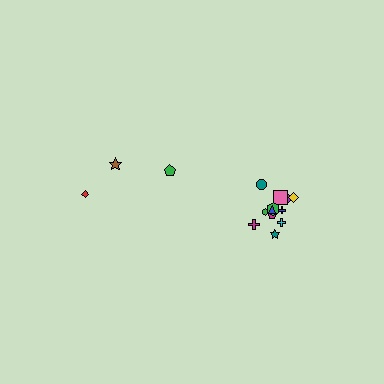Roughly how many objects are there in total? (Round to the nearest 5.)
Roughly 15 objects in total.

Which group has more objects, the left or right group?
The right group.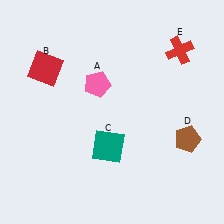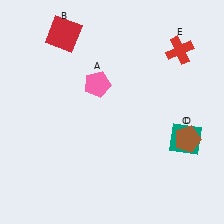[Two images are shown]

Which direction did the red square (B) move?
The red square (B) moved up.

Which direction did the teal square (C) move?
The teal square (C) moved right.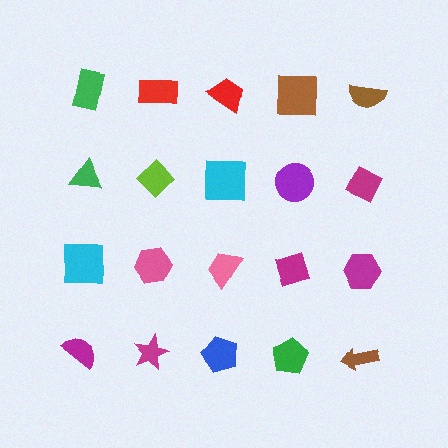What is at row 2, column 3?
A cyan square.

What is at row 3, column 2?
A pink hexagon.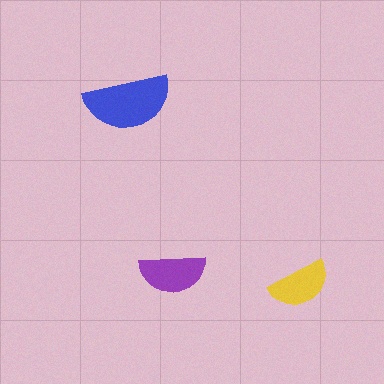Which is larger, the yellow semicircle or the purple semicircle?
The purple one.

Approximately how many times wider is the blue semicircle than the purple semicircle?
About 1.5 times wider.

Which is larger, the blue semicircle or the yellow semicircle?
The blue one.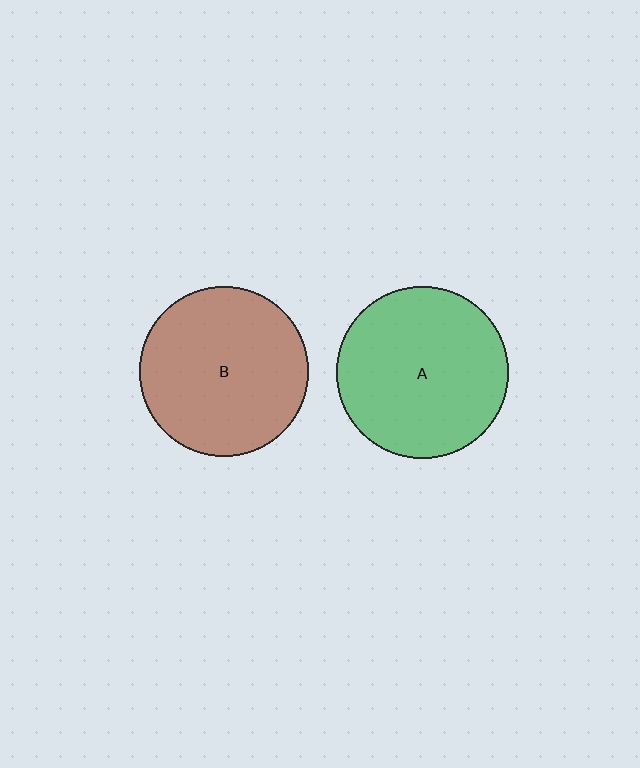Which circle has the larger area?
Circle A (green).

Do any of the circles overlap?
No, none of the circles overlap.